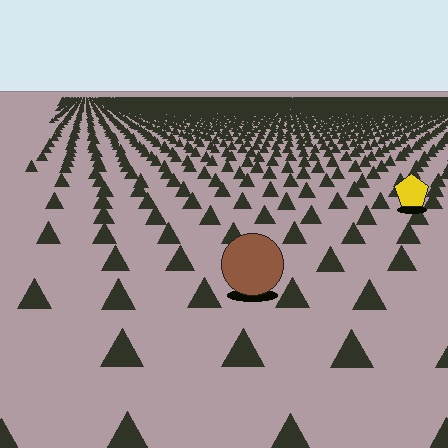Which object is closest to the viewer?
The brown circle is closest. The texture marks near it are larger and more spread out.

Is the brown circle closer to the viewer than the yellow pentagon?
Yes. The brown circle is closer — you can tell from the texture gradient: the ground texture is coarser near it.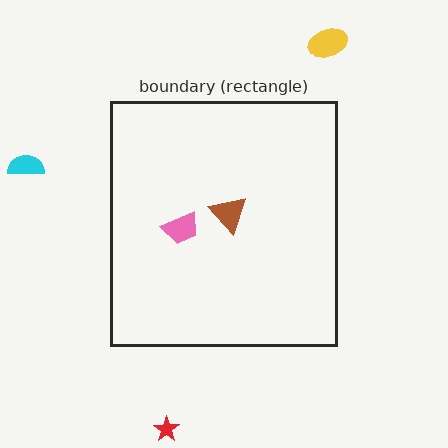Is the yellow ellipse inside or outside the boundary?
Outside.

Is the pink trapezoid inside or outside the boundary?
Inside.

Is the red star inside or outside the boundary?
Outside.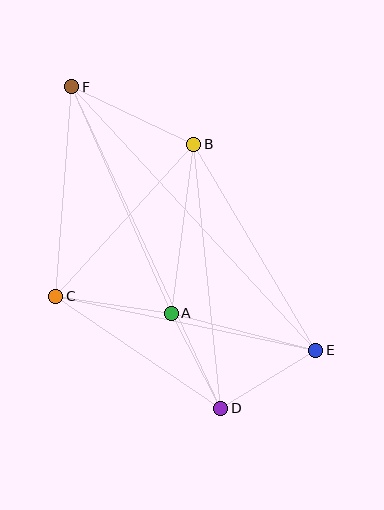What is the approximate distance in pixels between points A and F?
The distance between A and F is approximately 247 pixels.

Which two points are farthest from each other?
Points E and F are farthest from each other.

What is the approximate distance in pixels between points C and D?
The distance between C and D is approximately 199 pixels.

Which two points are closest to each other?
Points A and D are closest to each other.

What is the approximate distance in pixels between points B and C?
The distance between B and C is approximately 205 pixels.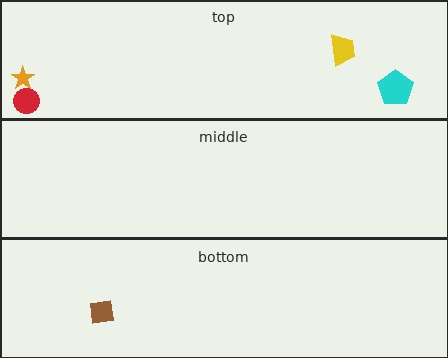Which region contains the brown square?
The bottom region.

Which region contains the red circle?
The top region.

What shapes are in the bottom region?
The brown square.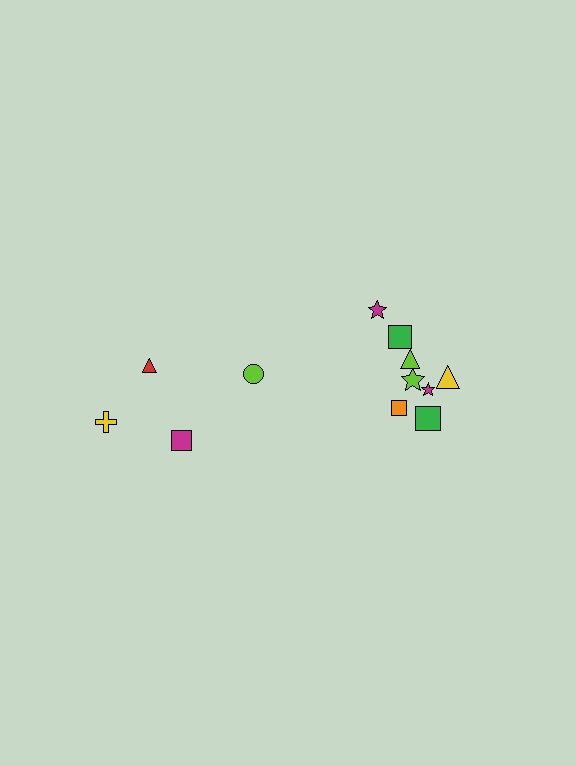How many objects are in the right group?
There are 8 objects.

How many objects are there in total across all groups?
There are 12 objects.